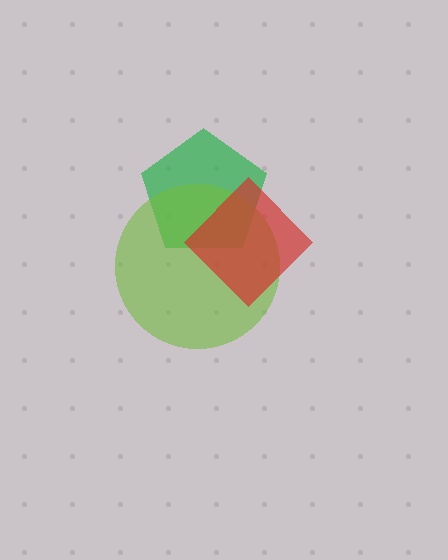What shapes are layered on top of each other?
The layered shapes are: a green pentagon, a lime circle, a red diamond.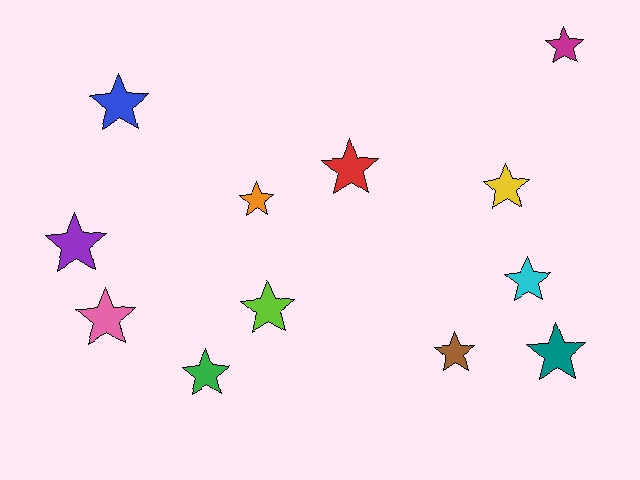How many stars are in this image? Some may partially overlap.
There are 12 stars.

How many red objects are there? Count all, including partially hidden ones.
There is 1 red object.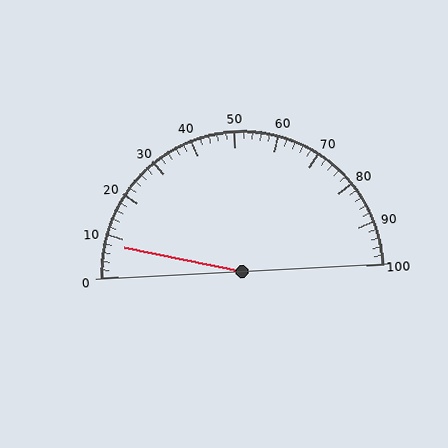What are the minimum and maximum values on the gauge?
The gauge ranges from 0 to 100.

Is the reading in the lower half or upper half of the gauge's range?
The reading is in the lower half of the range (0 to 100).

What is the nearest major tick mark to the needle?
The nearest major tick mark is 10.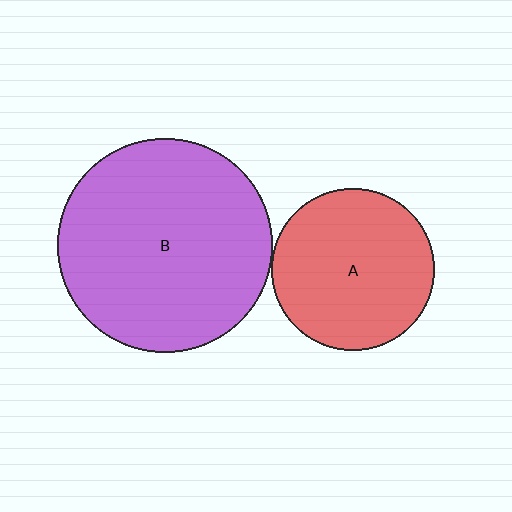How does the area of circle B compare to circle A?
Approximately 1.7 times.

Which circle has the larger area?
Circle B (purple).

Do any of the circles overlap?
No, none of the circles overlap.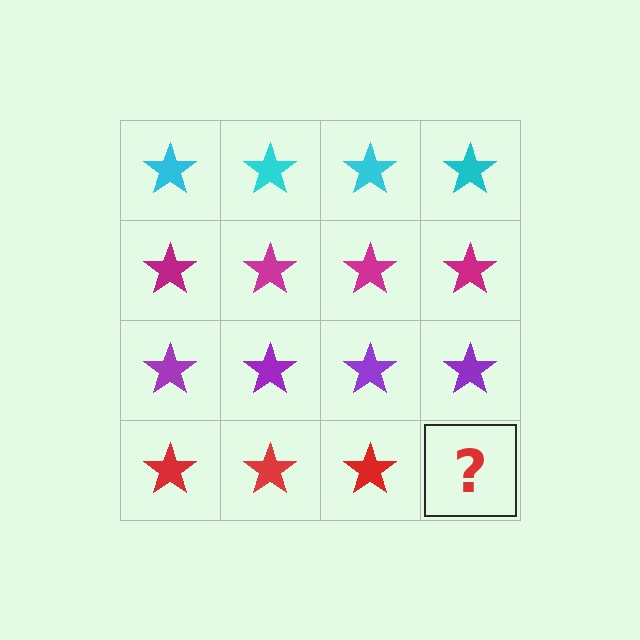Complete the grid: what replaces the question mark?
The question mark should be replaced with a red star.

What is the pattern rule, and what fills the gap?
The rule is that each row has a consistent color. The gap should be filled with a red star.